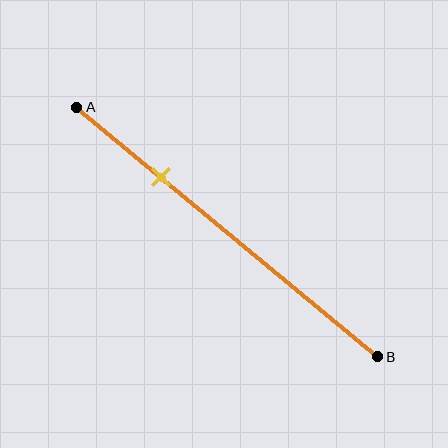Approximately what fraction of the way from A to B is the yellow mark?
The yellow mark is approximately 30% of the way from A to B.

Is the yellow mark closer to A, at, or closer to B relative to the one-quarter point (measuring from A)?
The yellow mark is closer to point B than the one-quarter point of segment AB.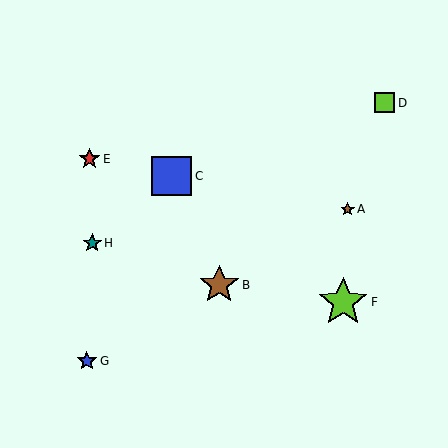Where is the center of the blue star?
The center of the blue star is at (87, 361).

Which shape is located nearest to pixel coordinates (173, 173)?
The blue square (labeled C) at (172, 176) is nearest to that location.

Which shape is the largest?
The lime star (labeled F) is the largest.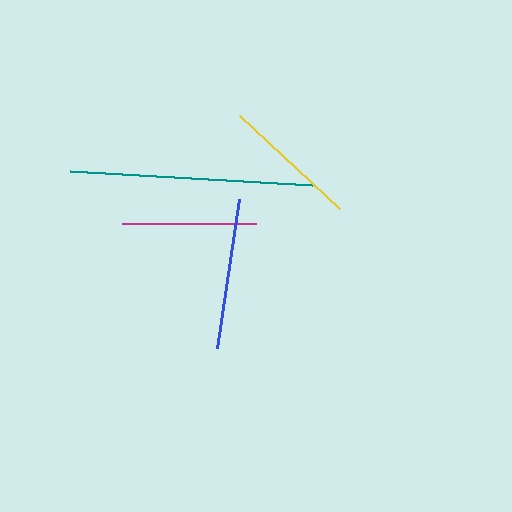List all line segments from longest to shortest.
From longest to shortest: teal, blue, yellow, magenta.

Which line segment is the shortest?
The magenta line is the shortest at approximately 134 pixels.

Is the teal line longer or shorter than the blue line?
The teal line is longer than the blue line.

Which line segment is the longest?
The teal line is the longest at approximately 243 pixels.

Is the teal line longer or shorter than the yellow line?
The teal line is longer than the yellow line.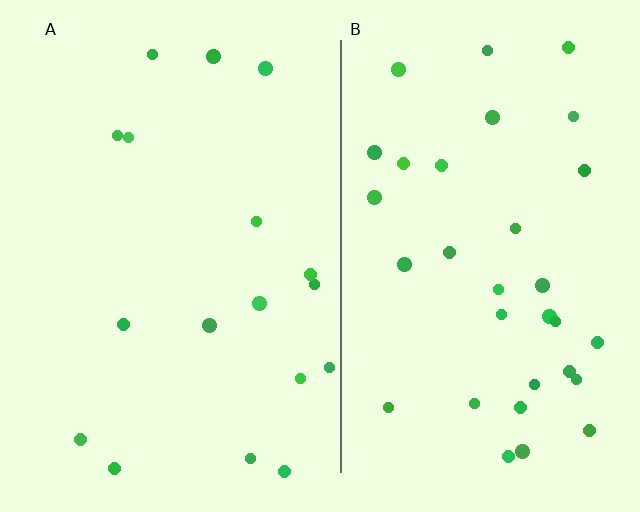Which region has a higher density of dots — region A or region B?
B (the right).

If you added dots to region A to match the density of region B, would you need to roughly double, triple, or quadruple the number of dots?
Approximately double.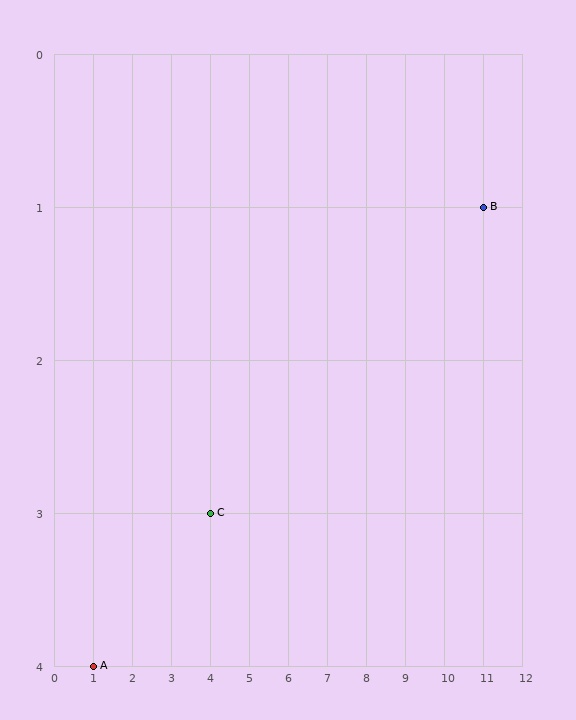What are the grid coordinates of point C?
Point C is at grid coordinates (4, 3).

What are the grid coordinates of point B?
Point B is at grid coordinates (11, 1).